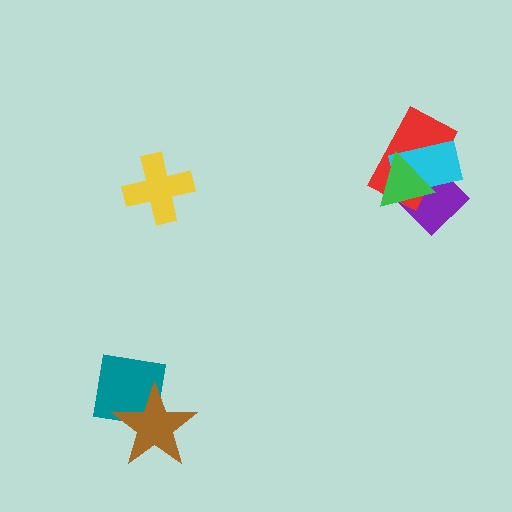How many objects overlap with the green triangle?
3 objects overlap with the green triangle.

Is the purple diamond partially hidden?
Yes, it is partially covered by another shape.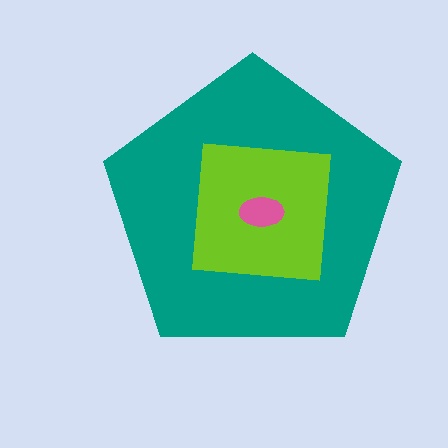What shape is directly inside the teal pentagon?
The lime square.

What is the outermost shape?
The teal pentagon.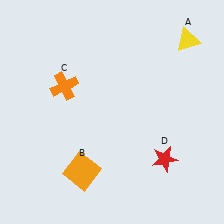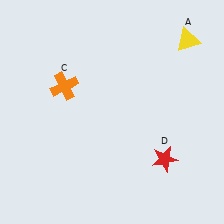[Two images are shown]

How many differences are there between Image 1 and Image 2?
There is 1 difference between the two images.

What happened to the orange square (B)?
The orange square (B) was removed in Image 2. It was in the bottom-left area of Image 1.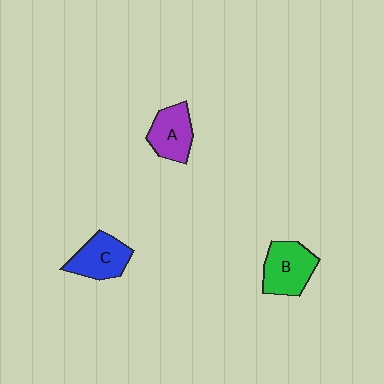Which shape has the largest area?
Shape B (green).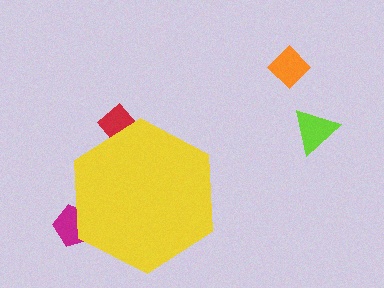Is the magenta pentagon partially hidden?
Yes, the magenta pentagon is partially hidden behind the yellow hexagon.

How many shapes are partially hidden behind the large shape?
2 shapes are partially hidden.